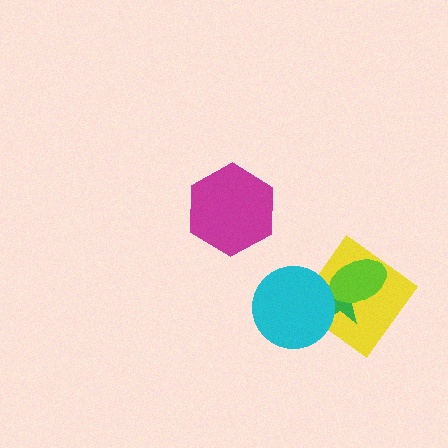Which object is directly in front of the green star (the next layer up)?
The lime ellipse is directly in front of the green star.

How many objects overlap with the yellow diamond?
3 objects overlap with the yellow diamond.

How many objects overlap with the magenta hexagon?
0 objects overlap with the magenta hexagon.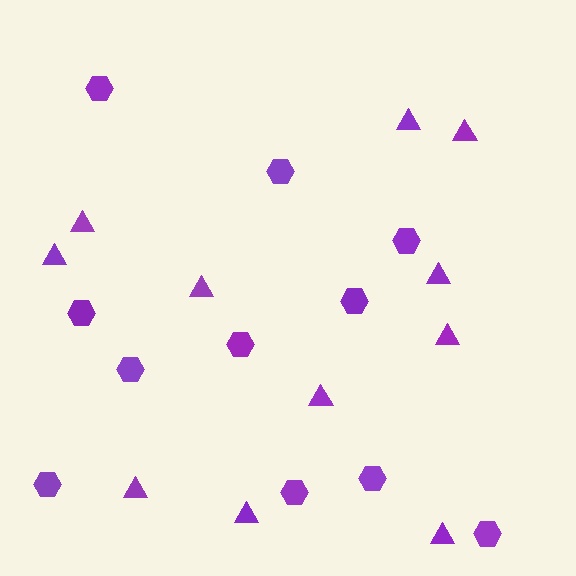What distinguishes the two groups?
There are 2 groups: one group of hexagons (11) and one group of triangles (11).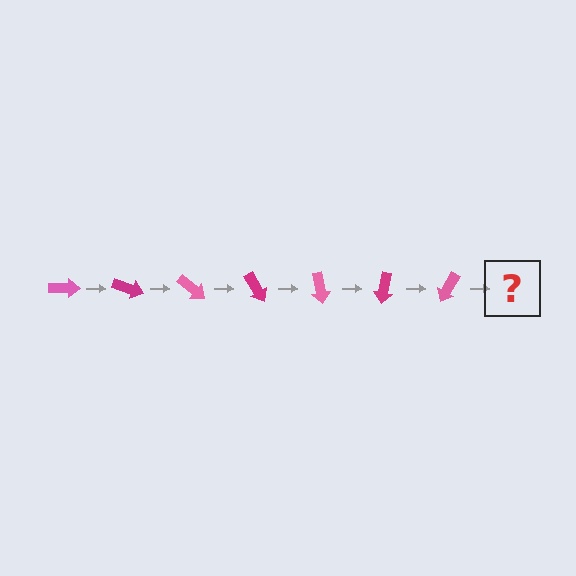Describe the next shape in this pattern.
It should be a magenta arrow, rotated 140 degrees from the start.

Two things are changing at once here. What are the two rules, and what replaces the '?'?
The two rules are that it rotates 20 degrees each step and the color cycles through pink and magenta. The '?' should be a magenta arrow, rotated 140 degrees from the start.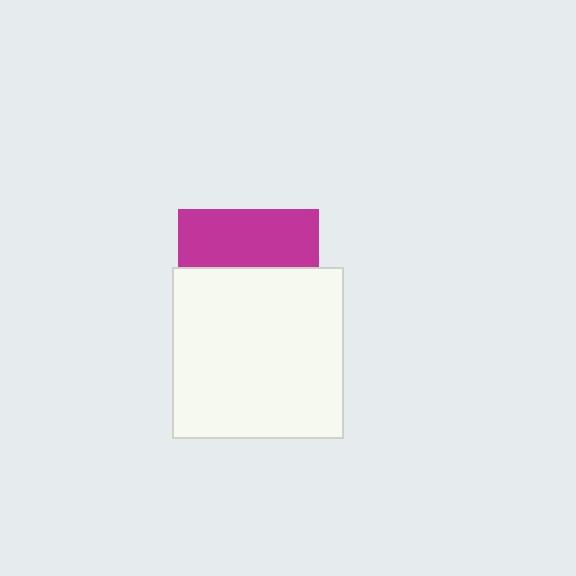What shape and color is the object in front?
The object in front is a white square.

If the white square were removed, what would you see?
You would see the complete magenta square.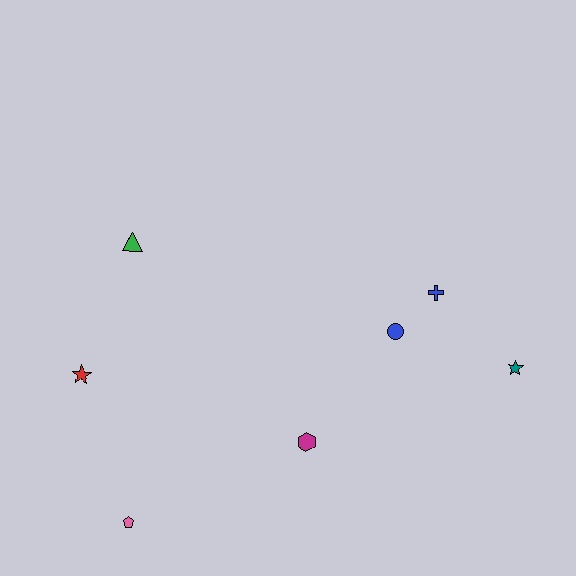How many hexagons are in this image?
There is 1 hexagon.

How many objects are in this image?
There are 7 objects.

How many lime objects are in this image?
There are no lime objects.